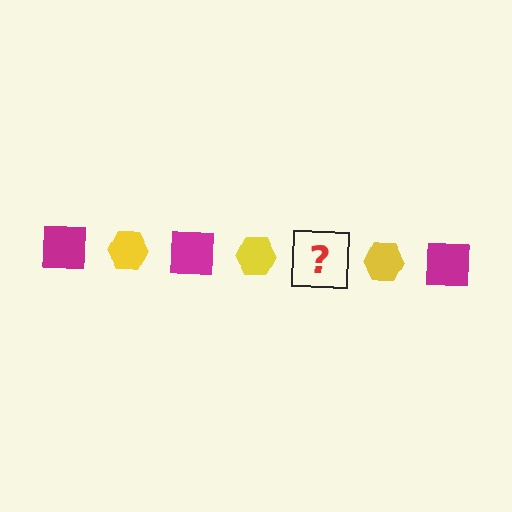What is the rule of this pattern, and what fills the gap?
The rule is that the pattern alternates between magenta square and yellow hexagon. The gap should be filled with a magenta square.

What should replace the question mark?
The question mark should be replaced with a magenta square.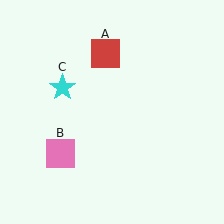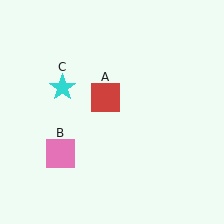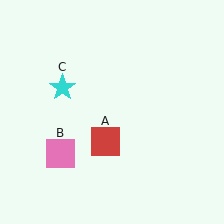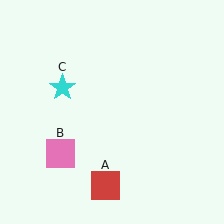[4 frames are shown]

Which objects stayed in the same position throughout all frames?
Pink square (object B) and cyan star (object C) remained stationary.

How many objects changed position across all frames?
1 object changed position: red square (object A).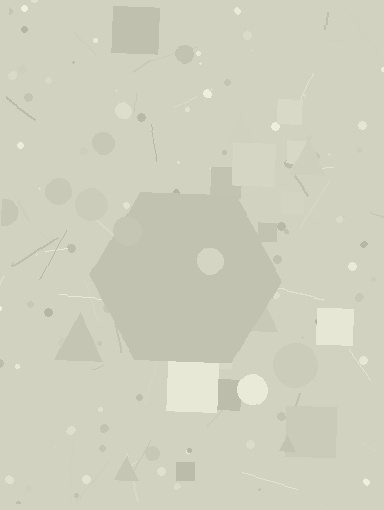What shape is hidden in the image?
A hexagon is hidden in the image.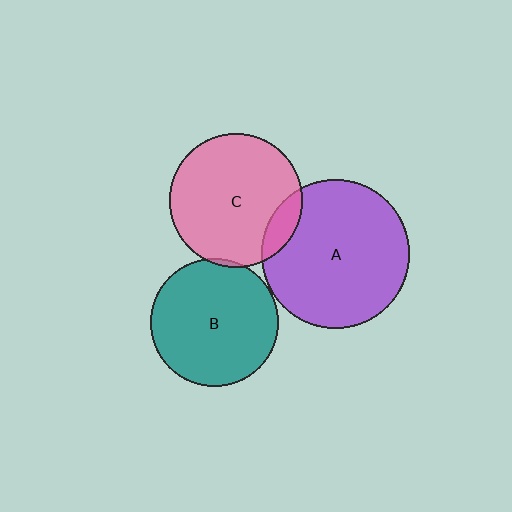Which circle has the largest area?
Circle A (purple).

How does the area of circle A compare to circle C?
Approximately 1.2 times.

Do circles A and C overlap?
Yes.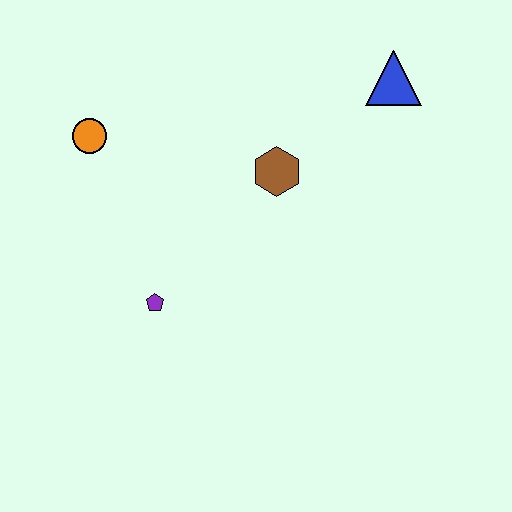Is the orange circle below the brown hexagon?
No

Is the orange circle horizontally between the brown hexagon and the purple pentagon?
No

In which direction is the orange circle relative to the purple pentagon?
The orange circle is above the purple pentagon.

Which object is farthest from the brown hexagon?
The orange circle is farthest from the brown hexagon.